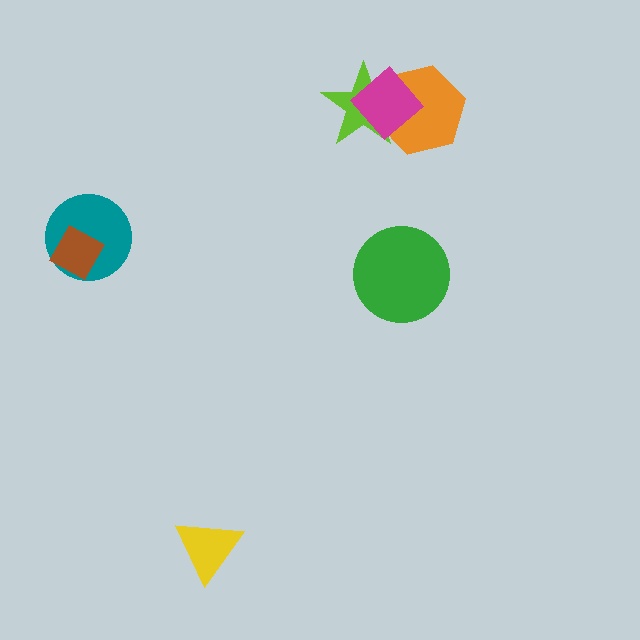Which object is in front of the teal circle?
The brown diamond is in front of the teal circle.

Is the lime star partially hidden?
Yes, it is partially covered by another shape.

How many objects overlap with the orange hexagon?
2 objects overlap with the orange hexagon.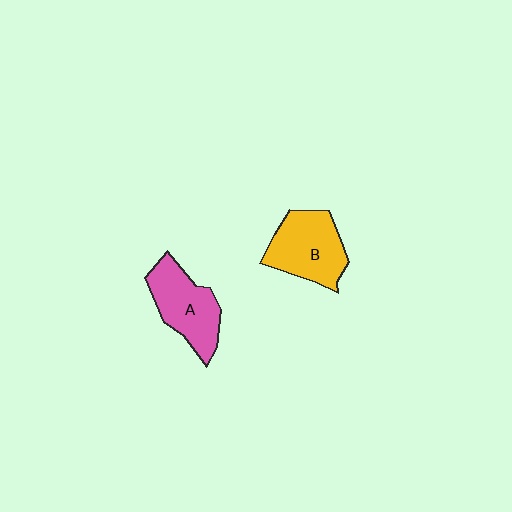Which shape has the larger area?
Shape B (yellow).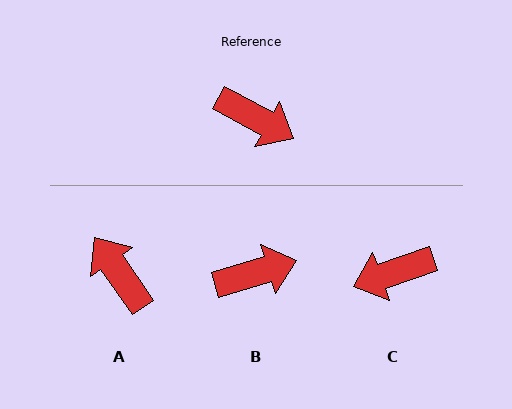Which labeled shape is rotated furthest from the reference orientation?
A, about 153 degrees away.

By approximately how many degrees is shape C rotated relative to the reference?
Approximately 132 degrees clockwise.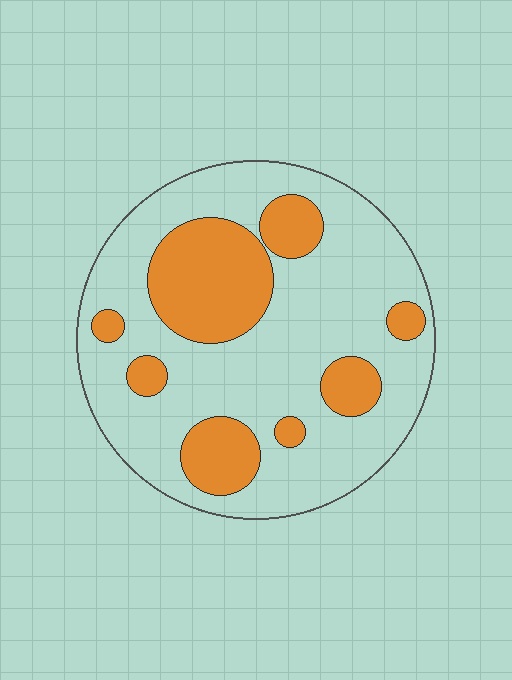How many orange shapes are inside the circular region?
8.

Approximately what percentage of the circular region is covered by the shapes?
Approximately 30%.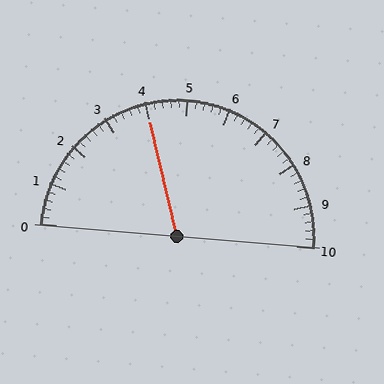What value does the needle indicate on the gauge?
The needle indicates approximately 4.0.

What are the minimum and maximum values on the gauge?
The gauge ranges from 0 to 10.